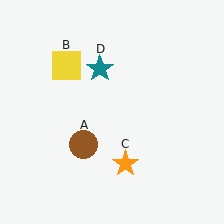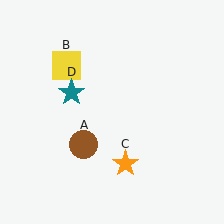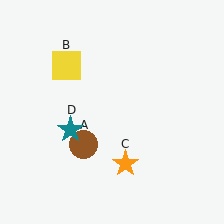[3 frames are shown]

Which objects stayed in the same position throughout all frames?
Brown circle (object A) and yellow square (object B) and orange star (object C) remained stationary.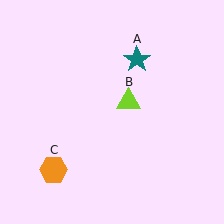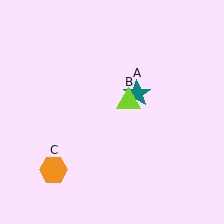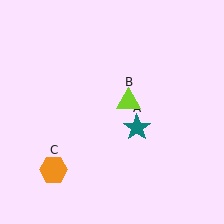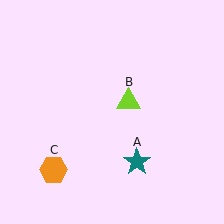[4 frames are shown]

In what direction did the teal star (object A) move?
The teal star (object A) moved down.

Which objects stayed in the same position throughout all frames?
Lime triangle (object B) and orange hexagon (object C) remained stationary.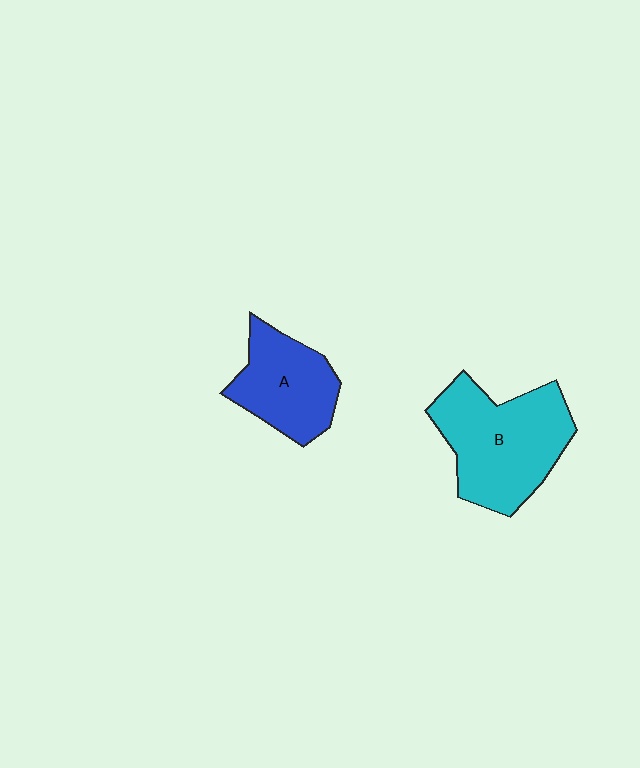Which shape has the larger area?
Shape B (cyan).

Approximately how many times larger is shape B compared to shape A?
Approximately 1.5 times.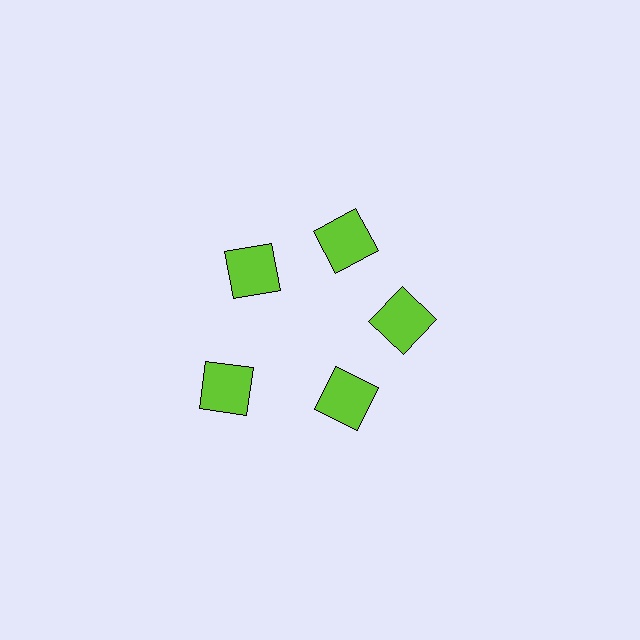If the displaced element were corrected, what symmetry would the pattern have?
It would have 5-fold rotational symmetry — the pattern would map onto itself every 72 degrees.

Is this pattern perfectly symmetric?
No. The 5 lime squares are arranged in a ring, but one element near the 8 o'clock position is pushed outward from the center, breaking the 5-fold rotational symmetry.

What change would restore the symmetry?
The symmetry would be restored by moving it inward, back onto the ring so that all 5 squares sit at equal angles and equal distance from the center.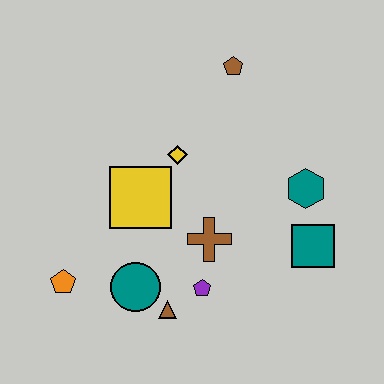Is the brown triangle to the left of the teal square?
Yes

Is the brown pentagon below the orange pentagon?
No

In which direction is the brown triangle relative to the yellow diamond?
The brown triangle is below the yellow diamond.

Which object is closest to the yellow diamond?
The yellow square is closest to the yellow diamond.